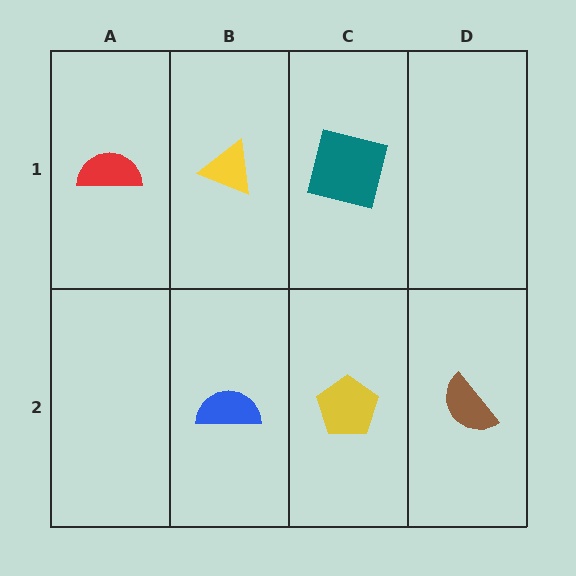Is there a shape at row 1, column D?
No, that cell is empty.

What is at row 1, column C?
A teal square.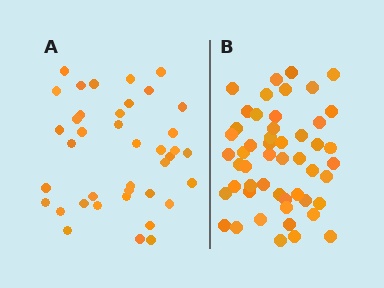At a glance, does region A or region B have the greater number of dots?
Region B (the right region) has more dots.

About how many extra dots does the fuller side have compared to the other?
Region B has roughly 12 or so more dots than region A.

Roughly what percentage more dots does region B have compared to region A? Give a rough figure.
About 30% more.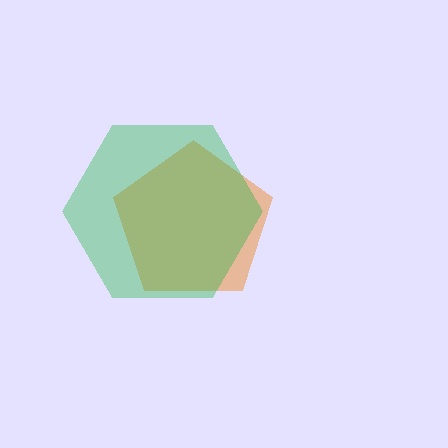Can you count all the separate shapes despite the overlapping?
Yes, there are 2 separate shapes.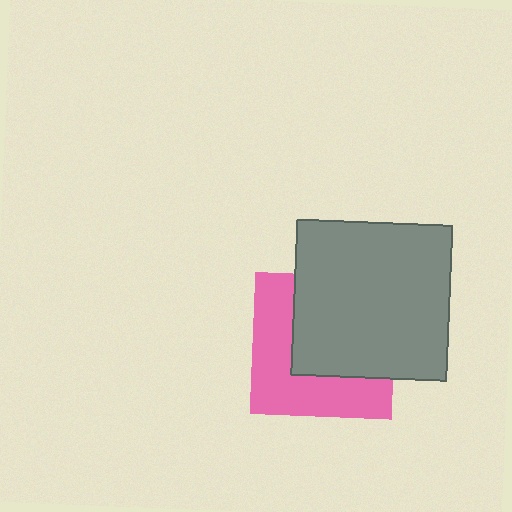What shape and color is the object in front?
The object in front is a gray square.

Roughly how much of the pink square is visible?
About half of it is visible (roughly 48%).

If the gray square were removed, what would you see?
You would see the complete pink square.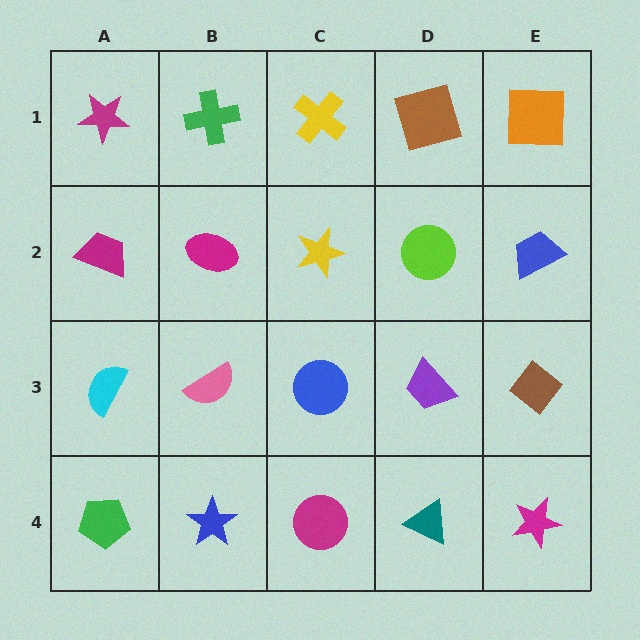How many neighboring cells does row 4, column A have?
2.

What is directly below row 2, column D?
A purple trapezoid.